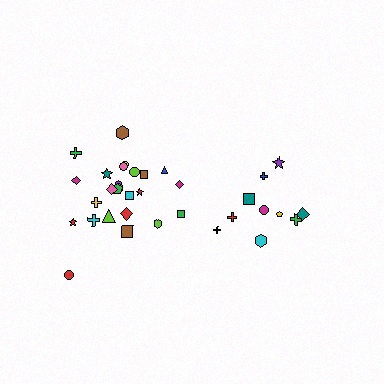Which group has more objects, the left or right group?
The left group.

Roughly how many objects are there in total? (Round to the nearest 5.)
Roughly 35 objects in total.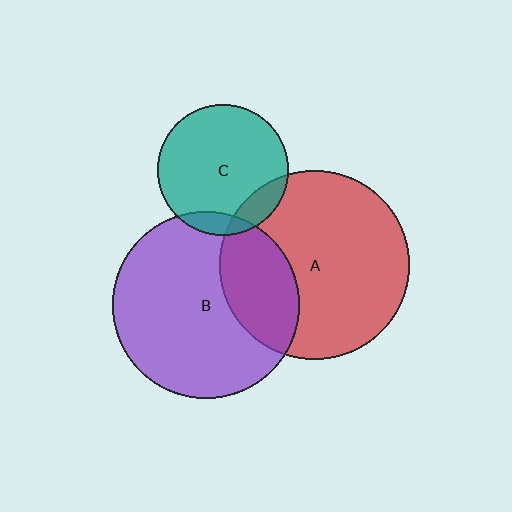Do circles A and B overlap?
Yes.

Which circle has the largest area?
Circle A (red).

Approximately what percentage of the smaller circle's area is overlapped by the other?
Approximately 30%.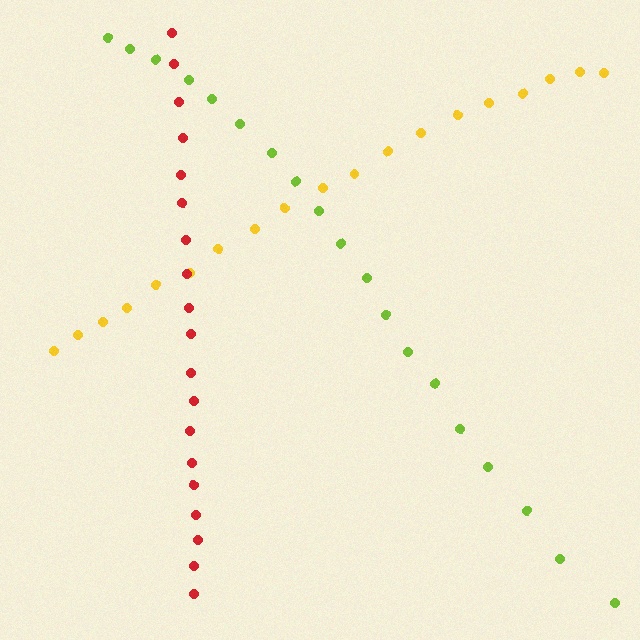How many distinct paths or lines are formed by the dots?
There are 3 distinct paths.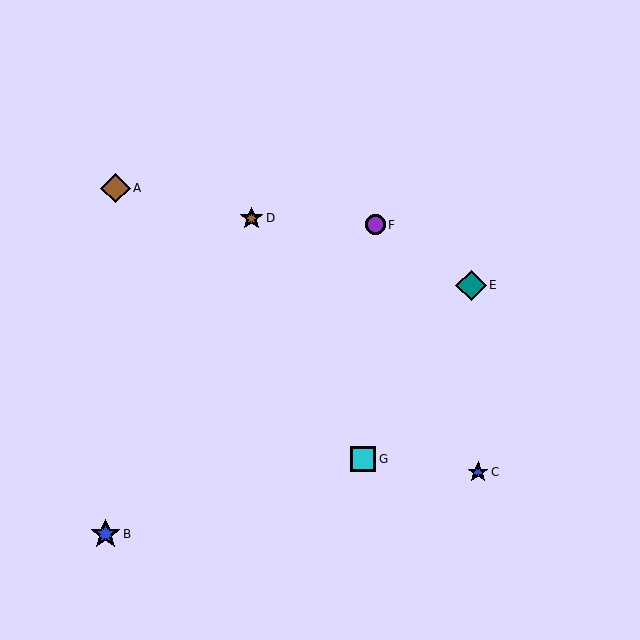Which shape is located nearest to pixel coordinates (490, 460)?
The blue star (labeled C) at (478, 472) is nearest to that location.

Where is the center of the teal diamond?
The center of the teal diamond is at (471, 285).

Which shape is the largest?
The teal diamond (labeled E) is the largest.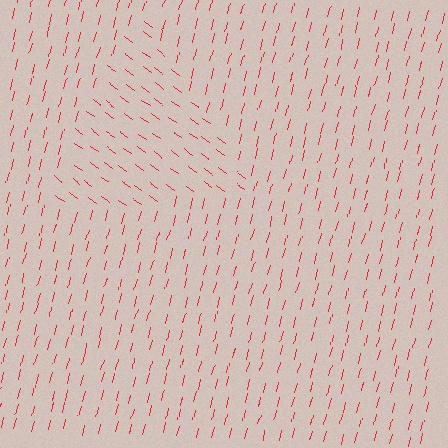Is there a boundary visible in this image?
Yes, there is a texture boundary formed by a change in line orientation.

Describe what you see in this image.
The image is filled with small red line segments. A triangle region in the image has lines oriented differently from the surrounding lines, creating a visible texture boundary.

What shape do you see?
I see a triangle.